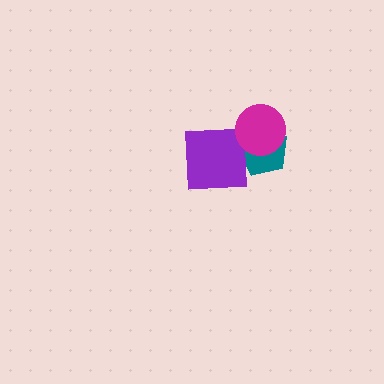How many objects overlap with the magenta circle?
2 objects overlap with the magenta circle.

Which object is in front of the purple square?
The magenta circle is in front of the purple square.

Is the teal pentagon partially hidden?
Yes, it is partially covered by another shape.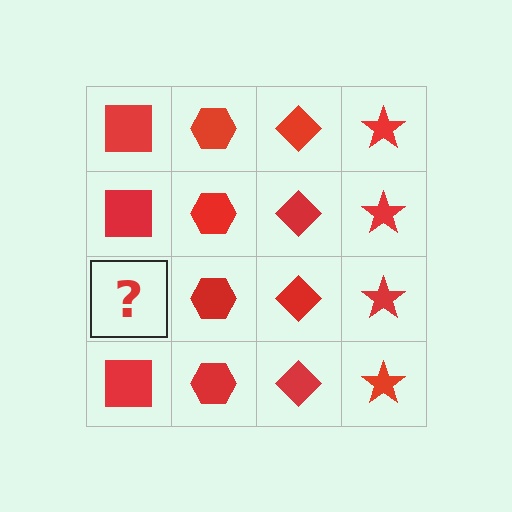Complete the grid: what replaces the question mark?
The question mark should be replaced with a red square.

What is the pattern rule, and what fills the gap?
The rule is that each column has a consistent shape. The gap should be filled with a red square.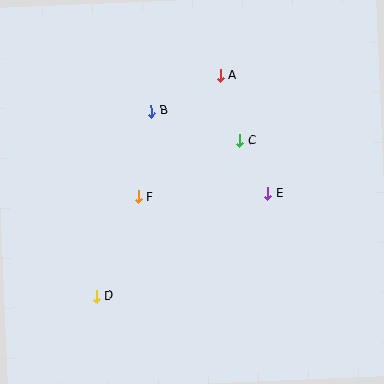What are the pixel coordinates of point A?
Point A is at (221, 76).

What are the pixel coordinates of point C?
Point C is at (240, 141).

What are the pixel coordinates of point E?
Point E is at (268, 194).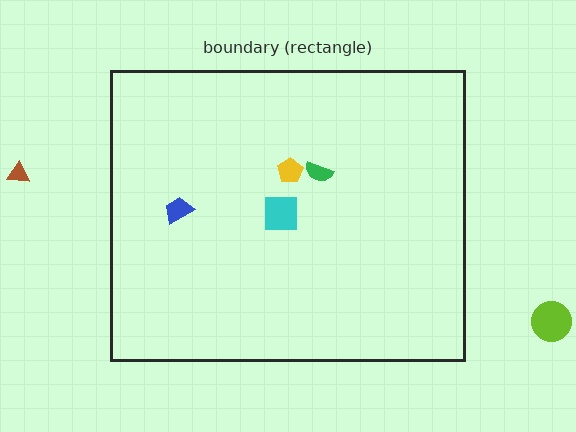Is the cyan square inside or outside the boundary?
Inside.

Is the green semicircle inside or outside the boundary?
Inside.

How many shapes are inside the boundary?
4 inside, 2 outside.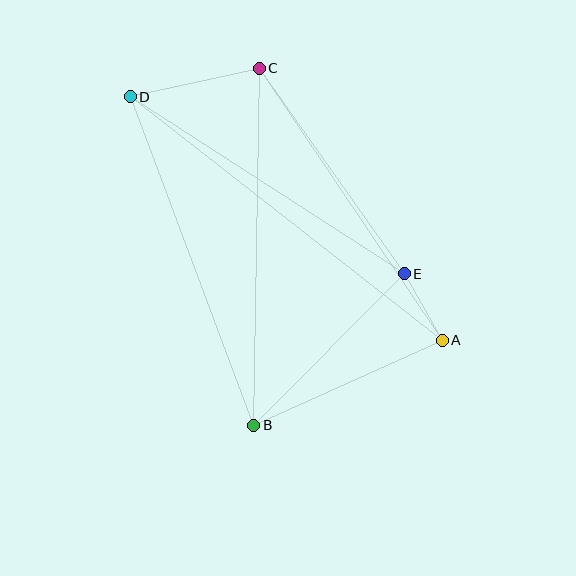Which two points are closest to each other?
Points A and E are closest to each other.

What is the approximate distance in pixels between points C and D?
The distance between C and D is approximately 132 pixels.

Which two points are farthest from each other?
Points A and D are farthest from each other.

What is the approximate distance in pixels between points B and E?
The distance between B and E is approximately 213 pixels.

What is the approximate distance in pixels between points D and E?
The distance between D and E is approximately 327 pixels.